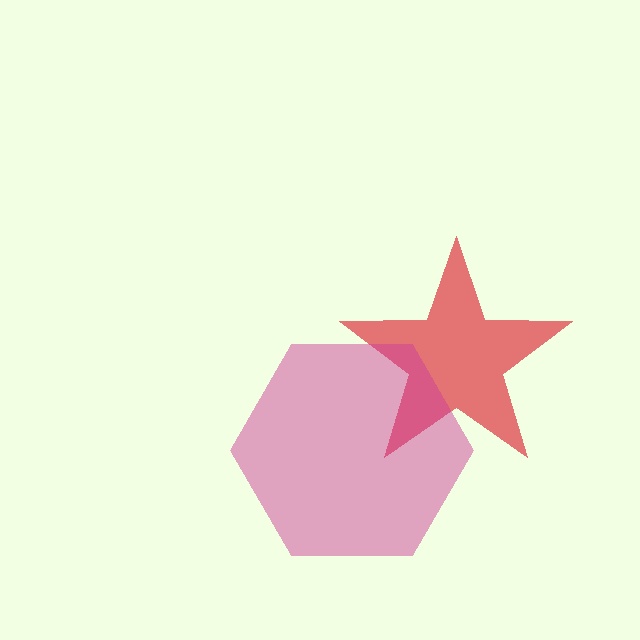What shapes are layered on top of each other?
The layered shapes are: a red star, a magenta hexagon.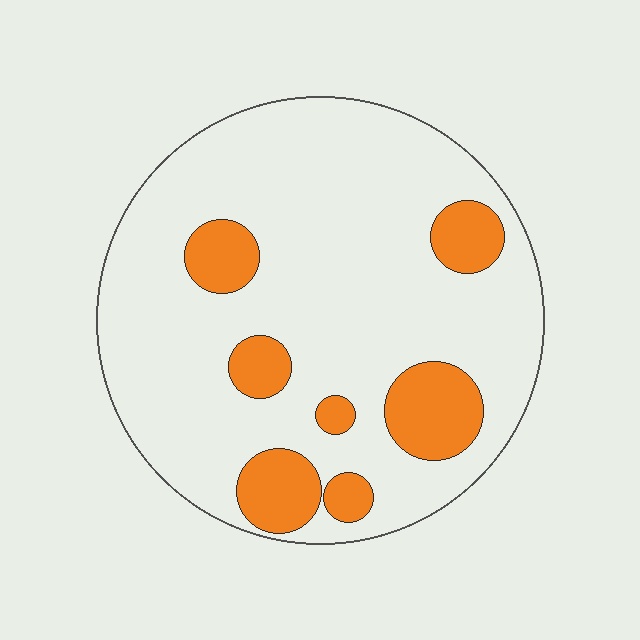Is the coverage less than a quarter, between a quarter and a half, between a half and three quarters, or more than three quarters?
Less than a quarter.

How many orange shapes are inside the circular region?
7.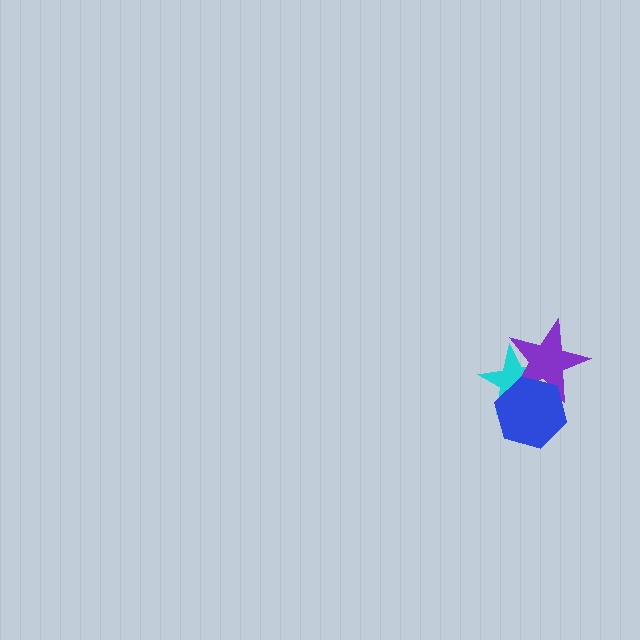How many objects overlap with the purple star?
2 objects overlap with the purple star.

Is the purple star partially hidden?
Yes, it is partially covered by another shape.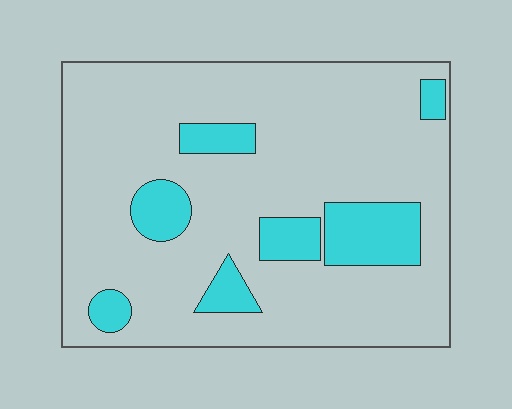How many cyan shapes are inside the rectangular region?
7.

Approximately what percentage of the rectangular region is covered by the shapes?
Approximately 15%.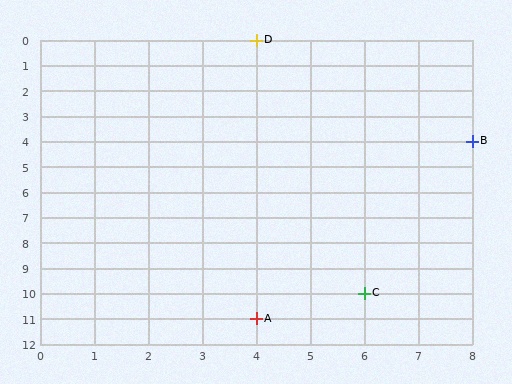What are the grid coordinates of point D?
Point D is at grid coordinates (4, 0).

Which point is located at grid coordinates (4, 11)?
Point A is at (4, 11).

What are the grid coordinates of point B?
Point B is at grid coordinates (8, 4).